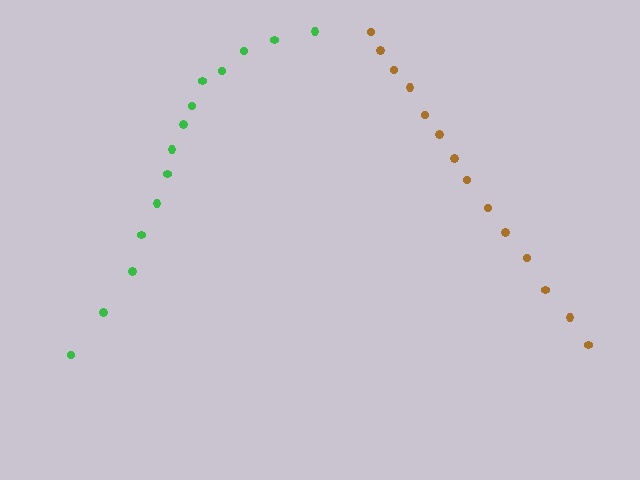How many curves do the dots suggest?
There are 2 distinct paths.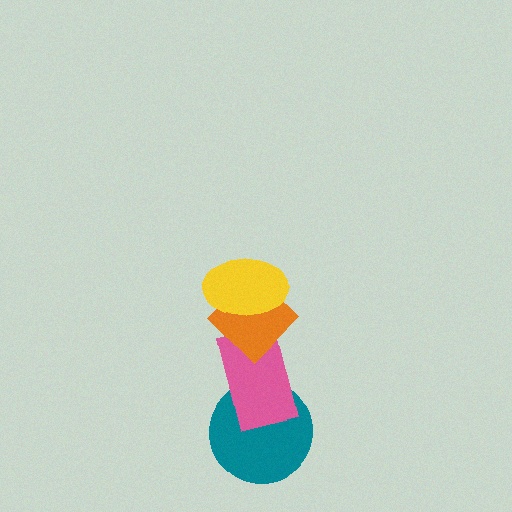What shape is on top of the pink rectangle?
The orange diamond is on top of the pink rectangle.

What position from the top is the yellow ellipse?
The yellow ellipse is 1st from the top.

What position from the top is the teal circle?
The teal circle is 4th from the top.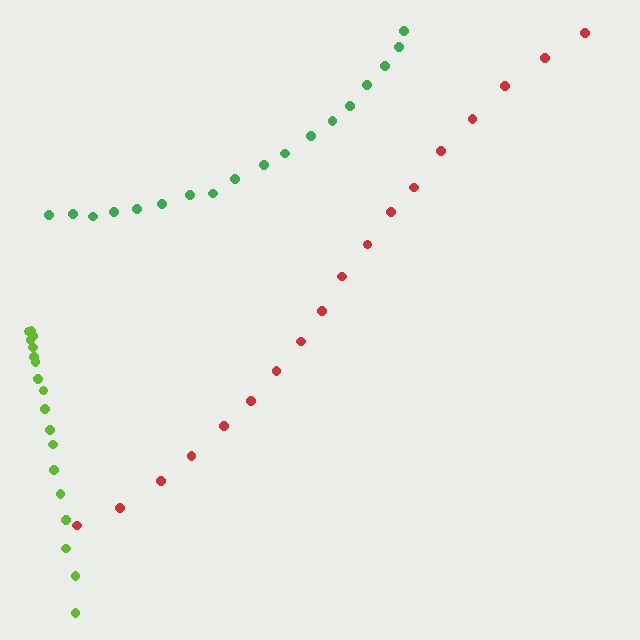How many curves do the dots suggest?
There are 3 distinct paths.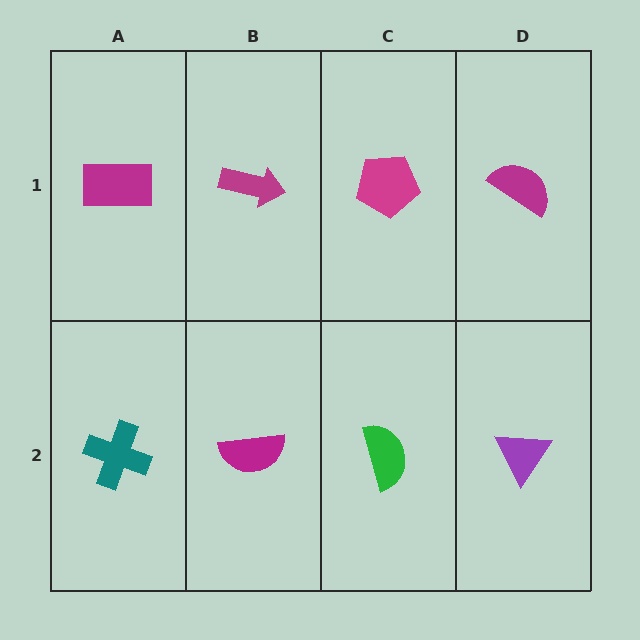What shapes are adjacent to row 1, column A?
A teal cross (row 2, column A), a magenta arrow (row 1, column B).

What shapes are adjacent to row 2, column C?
A magenta pentagon (row 1, column C), a magenta semicircle (row 2, column B), a purple triangle (row 2, column D).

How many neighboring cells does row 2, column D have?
2.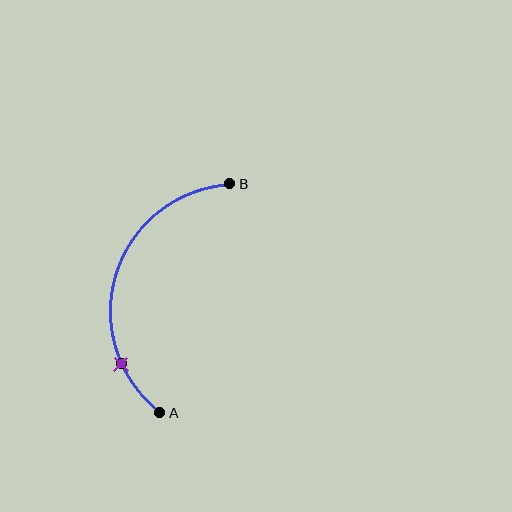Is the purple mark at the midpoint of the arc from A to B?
No. The purple mark lies on the arc but is closer to endpoint A. The arc midpoint would be at the point on the curve equidistant along the arc from both A and B.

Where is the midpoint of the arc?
The arc midpoint is the point on the curve farthest from the straight line joining A and B. It sits to the left of that line.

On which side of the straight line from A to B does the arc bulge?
The arc bulges to the left of the straight line connecting A and B.